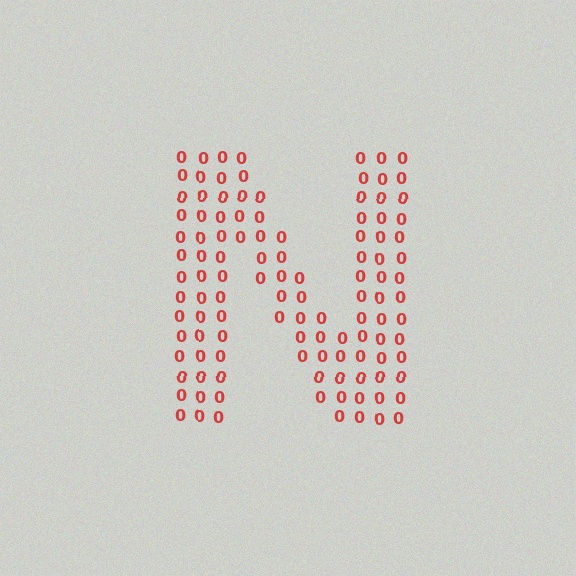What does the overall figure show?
The overall figure shows the letter N.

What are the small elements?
The small elements are digit 0's.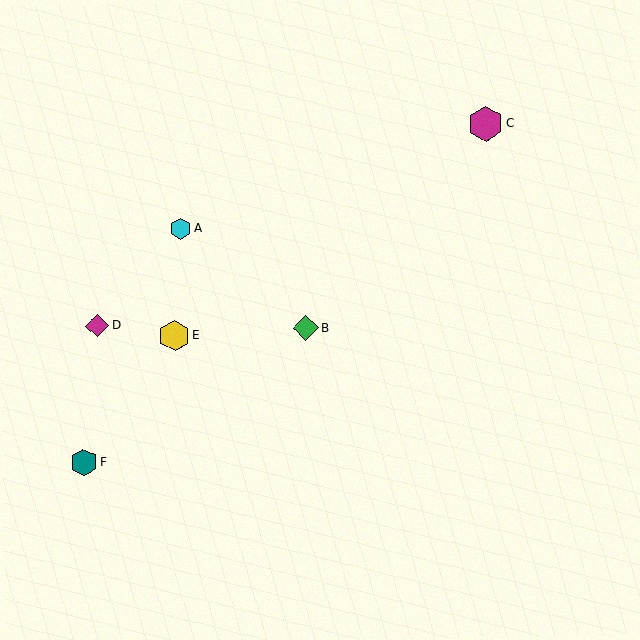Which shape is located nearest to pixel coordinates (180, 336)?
The yellow hexagon (labeled E) at (174, 336) is nearest to that location.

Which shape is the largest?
The magenta hexagon (labeled C) is the largest.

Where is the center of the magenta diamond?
The center of the magenta diamond is at (97, 326).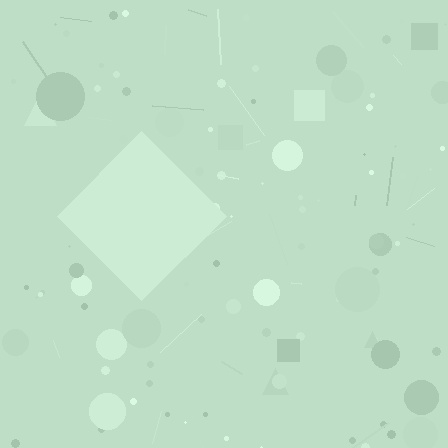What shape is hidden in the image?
A diamond is hidden in the image.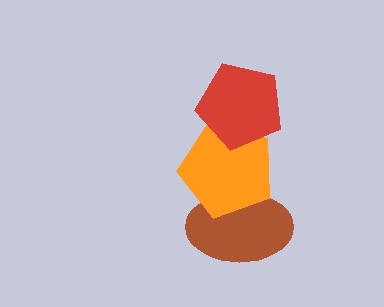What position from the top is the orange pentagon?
The orange pentagon is 2nd from the top.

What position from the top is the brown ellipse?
The brown ellipse is 3rd from the top.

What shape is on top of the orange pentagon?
The red pentagon is on top of the orange pentagon.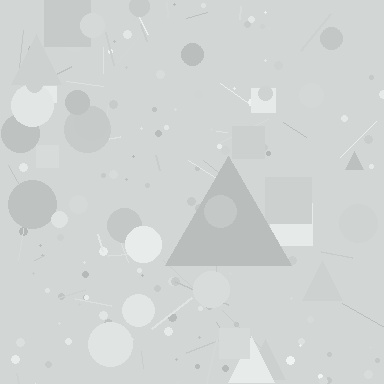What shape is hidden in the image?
A triangle is hidden in the image.